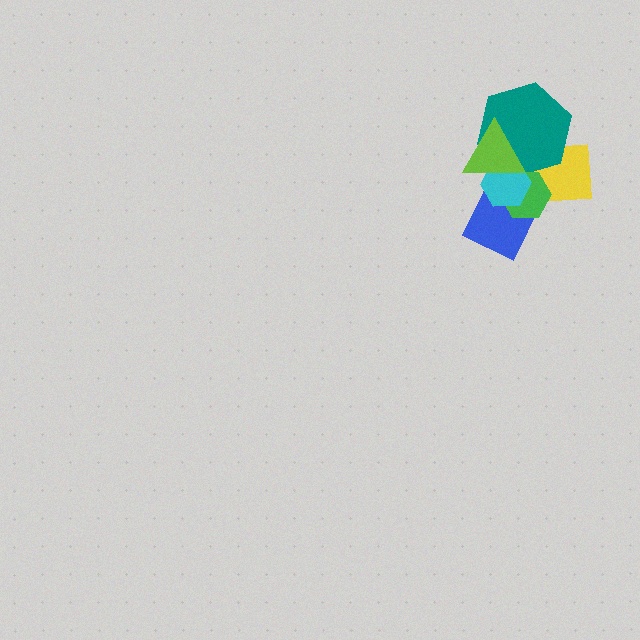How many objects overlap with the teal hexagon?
5 objects overlap with the teal hexagon.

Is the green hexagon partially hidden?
Yes, it is partially covered by another shape.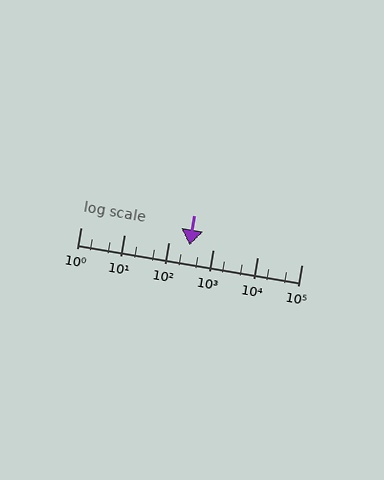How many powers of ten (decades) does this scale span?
The scale spans 5 decades, from 1 to 100000.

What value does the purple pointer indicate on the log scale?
The pointer indicates approximately 300.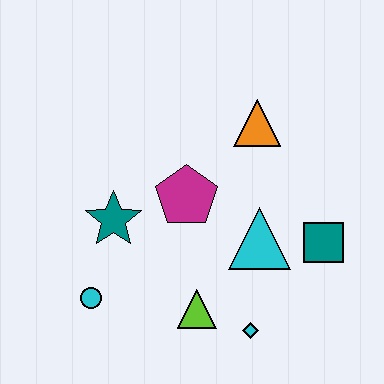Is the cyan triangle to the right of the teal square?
No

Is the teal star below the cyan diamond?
No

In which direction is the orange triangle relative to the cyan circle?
The orange triangle is above the cyan circle.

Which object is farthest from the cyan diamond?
The orange triangle is farthest from the cyan diamond.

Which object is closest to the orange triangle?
The magenta pentagon is closest to the orange triangle.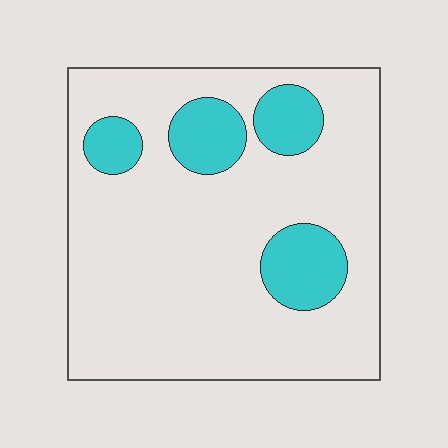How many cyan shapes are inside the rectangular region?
4.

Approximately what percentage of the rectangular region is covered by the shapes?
Approximately 20%.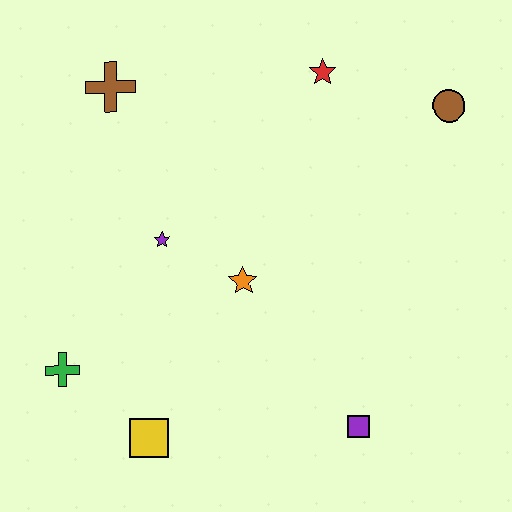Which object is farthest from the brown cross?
The purple square is farthest from the brown cross.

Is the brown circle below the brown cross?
Yes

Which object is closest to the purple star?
The orange star is closest to the purple star.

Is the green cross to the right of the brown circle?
No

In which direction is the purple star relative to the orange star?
The purple star is to the left of the orange star.